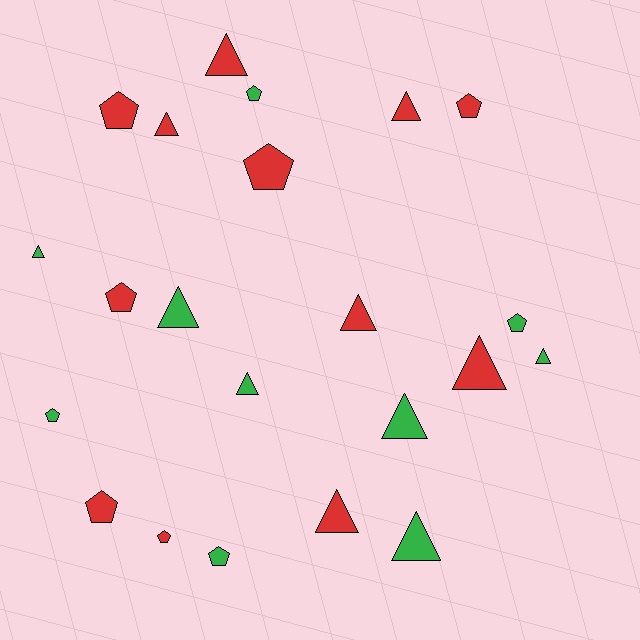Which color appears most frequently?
Red, with 12 objects.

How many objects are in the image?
There are 22 objects.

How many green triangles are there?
There are 6 green triangles.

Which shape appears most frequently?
Triangle, with 12 objects.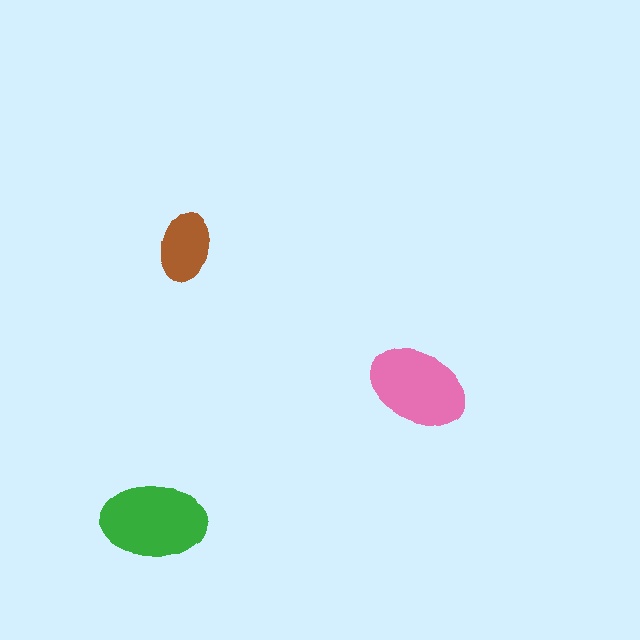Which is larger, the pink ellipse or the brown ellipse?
The pink one.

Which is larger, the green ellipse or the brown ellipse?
The green one.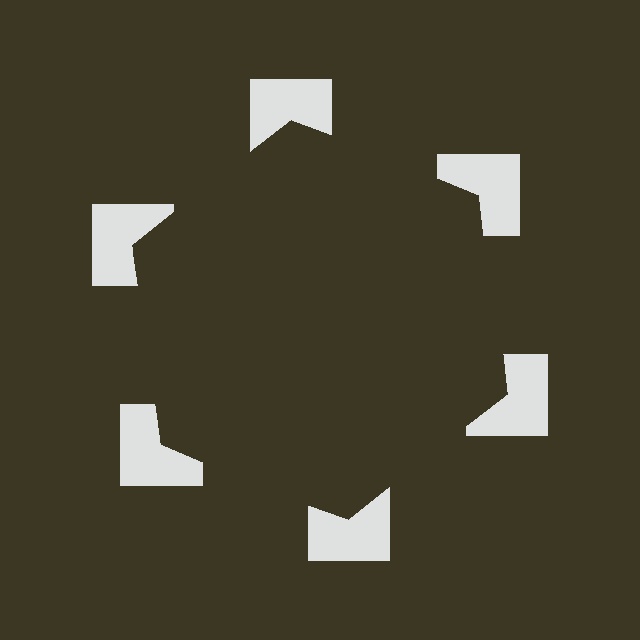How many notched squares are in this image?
There are 6 — one at each vertex of the illusory hexagon.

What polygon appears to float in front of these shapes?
An illusory hexagon — its edges are inferred from the aligned wedge cuts in the notched squares, not physically drawn.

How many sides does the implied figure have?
6 sides.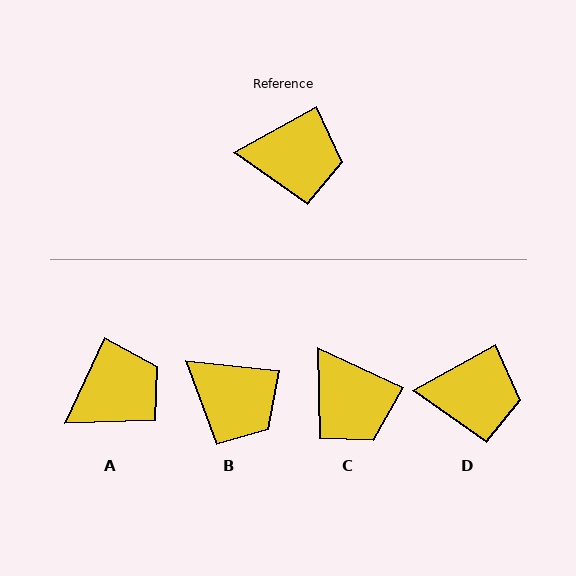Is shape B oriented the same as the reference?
No, it is off by about 35 degrees.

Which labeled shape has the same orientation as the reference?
D.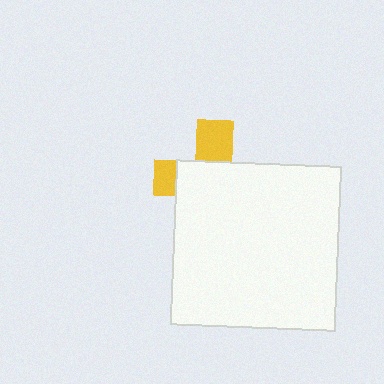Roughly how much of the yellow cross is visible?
A small part of it is visible (roughly 31%).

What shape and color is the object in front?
The object in front is a white square.